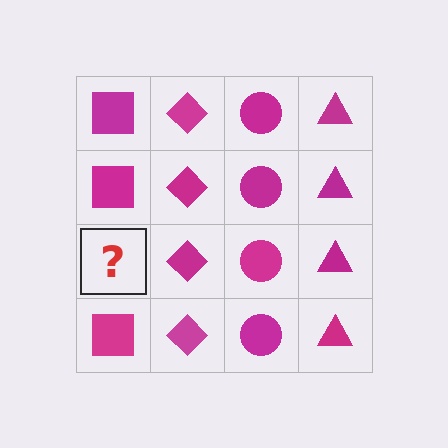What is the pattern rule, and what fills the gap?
The rule is that each column has a consistent shape. The gap should be filled with a magenta square.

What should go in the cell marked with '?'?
The missing cell should contain a magenta square.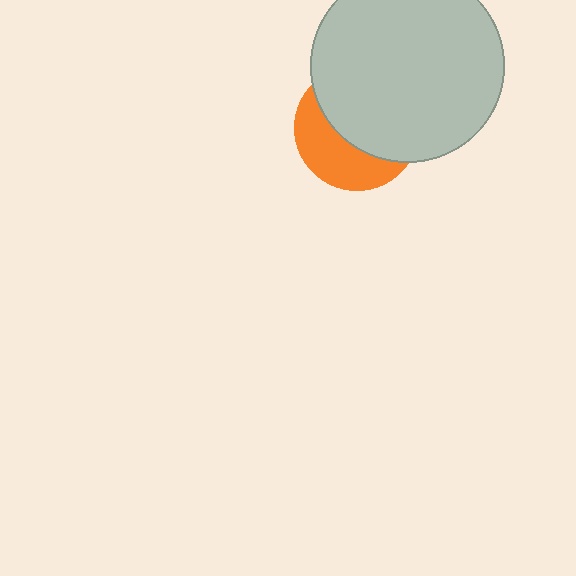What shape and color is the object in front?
The object in front is a light gray circle.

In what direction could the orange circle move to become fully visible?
The orange circle could move toward the lower-left. That would shift it out from behind the light gray circle entirely.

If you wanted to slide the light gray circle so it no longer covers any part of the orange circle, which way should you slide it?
Slide it toward the upper-right — that is the most direct way to separate the two shapes.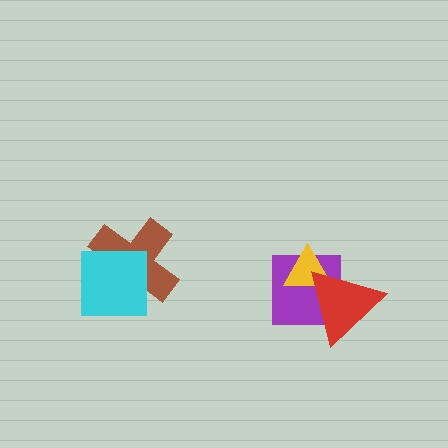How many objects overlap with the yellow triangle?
2 objects overlap with the yellow triangle.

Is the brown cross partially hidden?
Yes, it is partially covered by another shape.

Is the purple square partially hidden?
Yes, it is partially covered by another shape.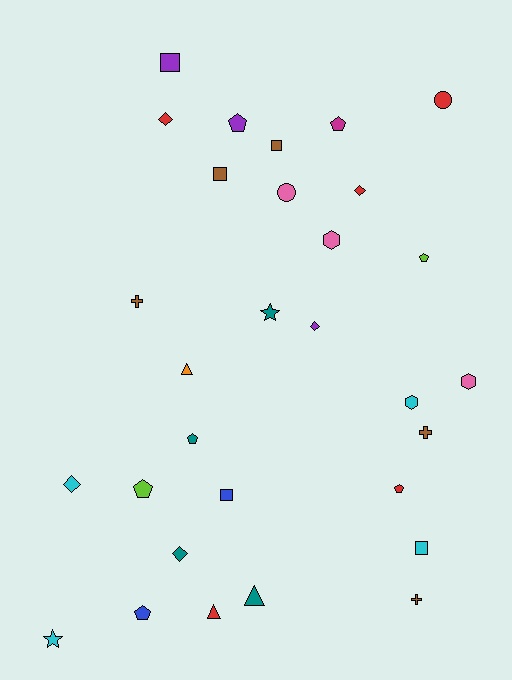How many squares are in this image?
There are 5 squares.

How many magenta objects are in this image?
There is 1 magenta object.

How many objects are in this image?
There are 30 objects.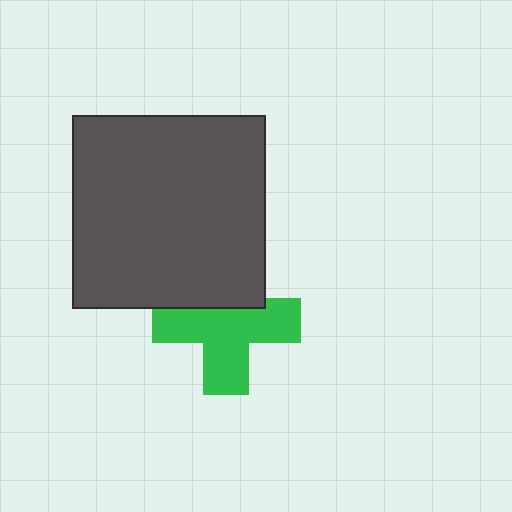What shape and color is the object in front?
The object in front is a dark gray square.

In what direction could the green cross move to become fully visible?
The green cross could move down. That would shift it out from behind the dark gray square entirely.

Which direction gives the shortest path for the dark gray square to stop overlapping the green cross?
Moving up gives the shortest separation.